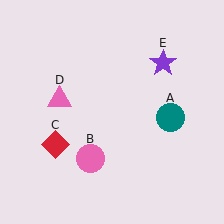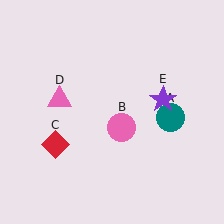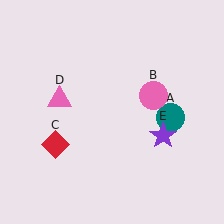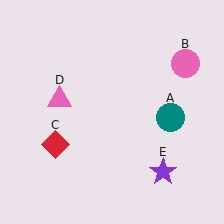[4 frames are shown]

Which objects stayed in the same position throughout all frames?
Teal circle (object A) and red diamond (object C) and pink triangle (object D) remained stationary.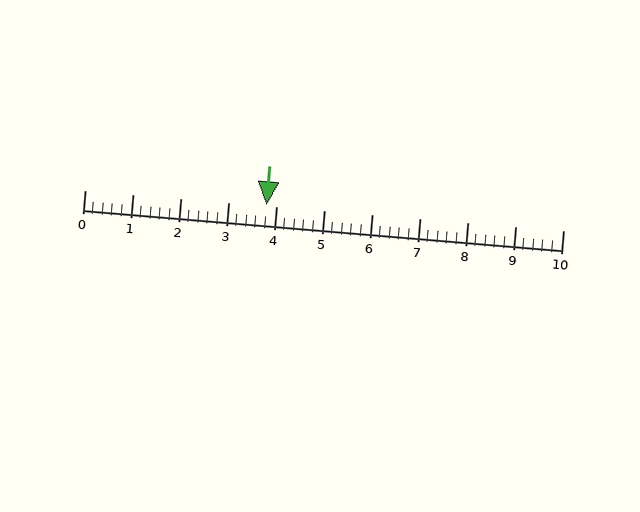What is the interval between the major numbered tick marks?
The major tick marks are spaced 1 units apart.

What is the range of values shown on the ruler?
The ruler shows values from 0 to 10.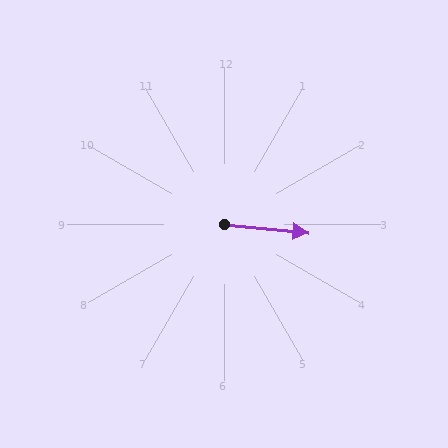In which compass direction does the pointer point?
East.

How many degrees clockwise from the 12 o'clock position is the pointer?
Approximately 96 degrees.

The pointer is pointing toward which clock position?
Roughly 3 o'clock.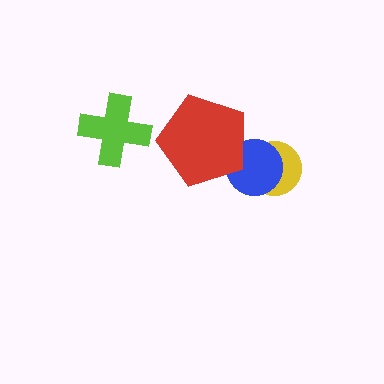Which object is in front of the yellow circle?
The blue circle is in front of the yellow circle.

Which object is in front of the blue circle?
The red pentagon is in front of the blue circle.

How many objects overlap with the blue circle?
2 objects overlap with the blue circle.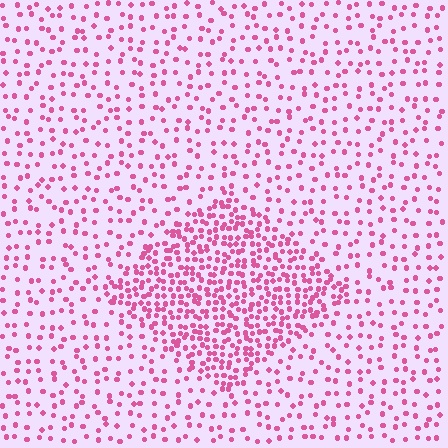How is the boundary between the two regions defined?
The boundary is defined by a change in element density (approximately 2.4x ratio). All elements are the same color, size, and shape.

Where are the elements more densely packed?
The elements are more densely packed inside the diamond boundary.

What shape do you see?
I see a diamond.